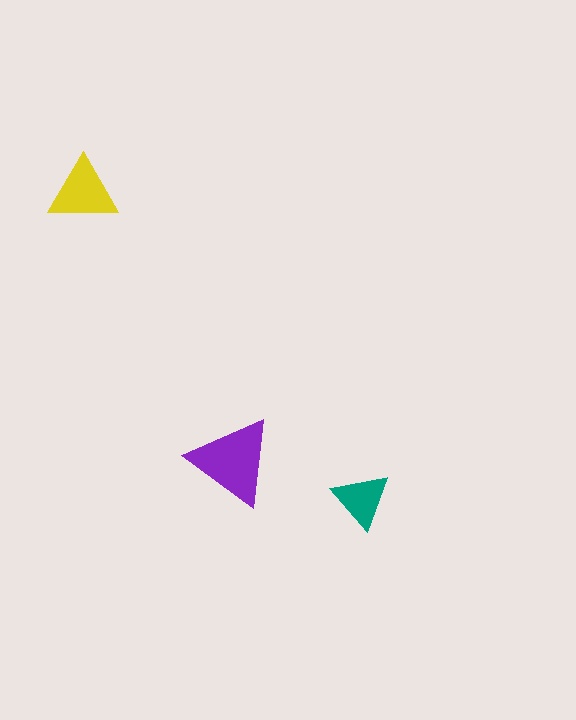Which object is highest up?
The yellow triangle is topmost.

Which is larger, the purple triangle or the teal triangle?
The purple one.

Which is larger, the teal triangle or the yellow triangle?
The yellow one.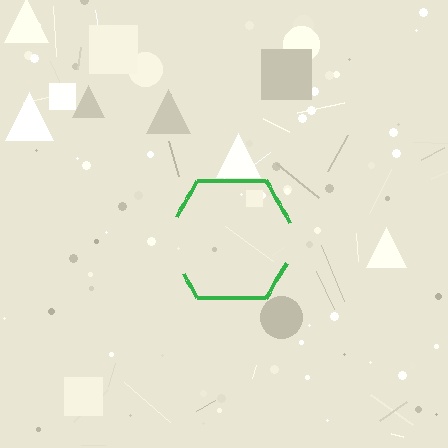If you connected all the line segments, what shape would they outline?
They would outline a hexagon.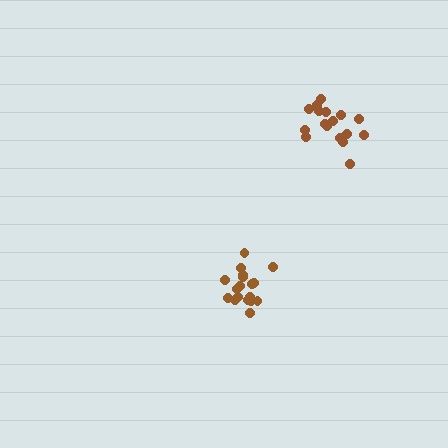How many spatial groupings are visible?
There are 2 spatial groupings.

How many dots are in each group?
Group 1: 18 dots, Group 2: 17 dots (35 total).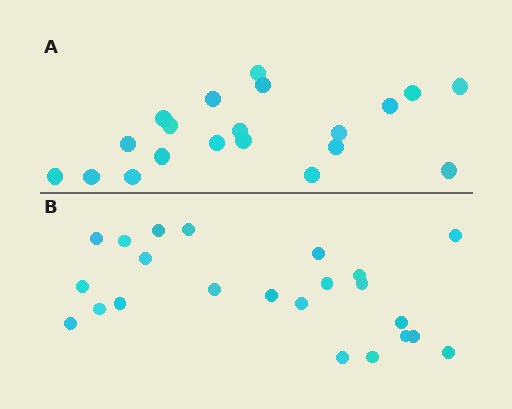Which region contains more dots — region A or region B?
Region B (the bottom region) has more dots.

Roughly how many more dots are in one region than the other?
Region B has just a few more — roughly 2 or 3 more dots than region A.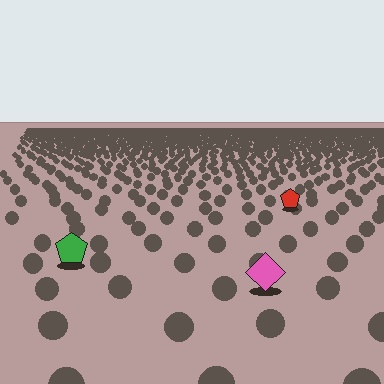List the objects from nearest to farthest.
From nearest to farthest: the pink diamond, the green pentagon, the red pentagon.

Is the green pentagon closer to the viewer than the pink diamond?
No. The pink diamond is closer — you can tell from the texture gradient: the ground texture is coarser near it.